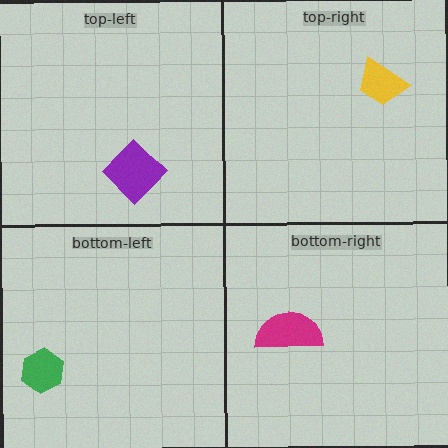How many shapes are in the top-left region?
1.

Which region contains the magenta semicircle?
The bottom-right region.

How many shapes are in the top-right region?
1.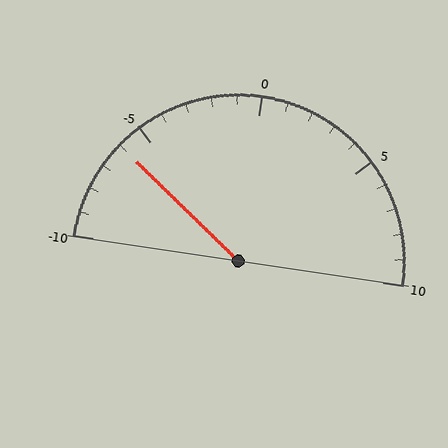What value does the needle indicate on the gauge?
The needle indicates approximately -6.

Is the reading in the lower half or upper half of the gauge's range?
The reading is in the lower half of the range (-10 to 10).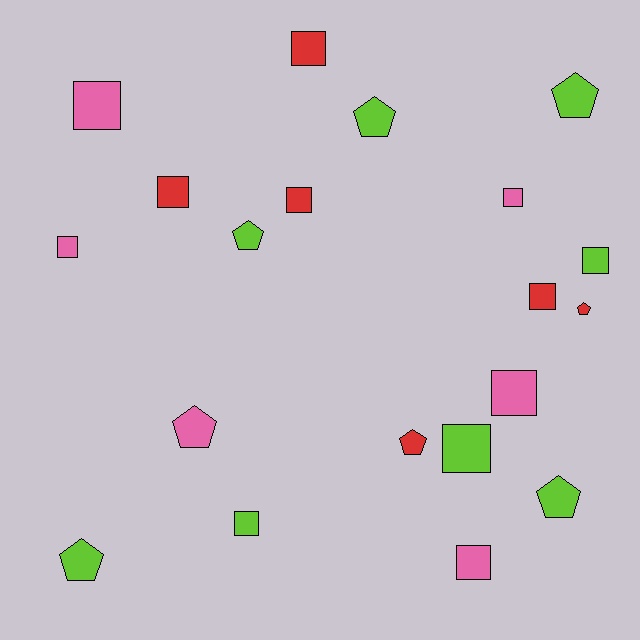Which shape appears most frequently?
Square, with 12 objects.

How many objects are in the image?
There are 20 objects.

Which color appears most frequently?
Lime, with 8 objects.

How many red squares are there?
There are 4 red squares.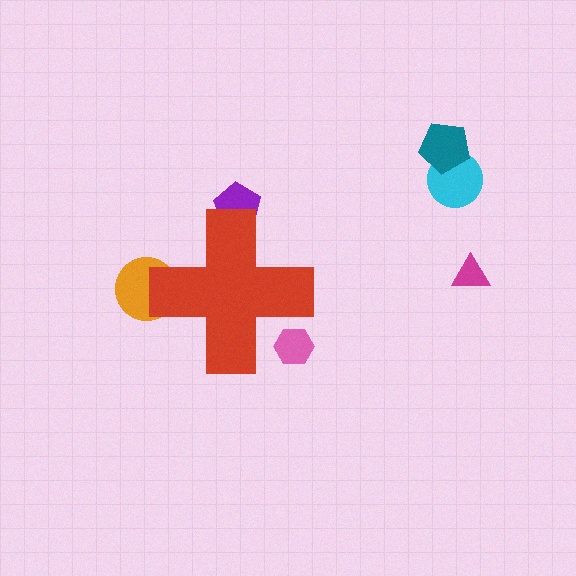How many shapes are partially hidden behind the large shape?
3 shapes are partially hidden.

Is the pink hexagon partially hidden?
Yes, the pink hexagon is partially hidden behind the red cross.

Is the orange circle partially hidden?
Yes, the orange circle is partially hidden behind the red cross.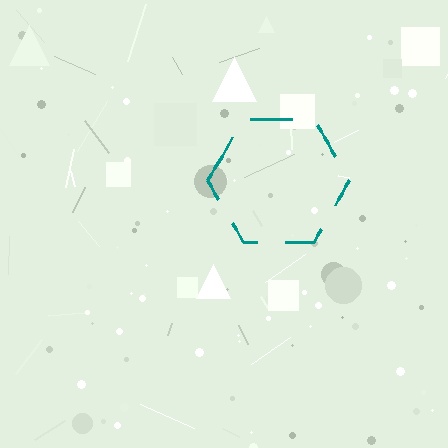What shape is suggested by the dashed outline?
The dashed outline suggests a hexagon.